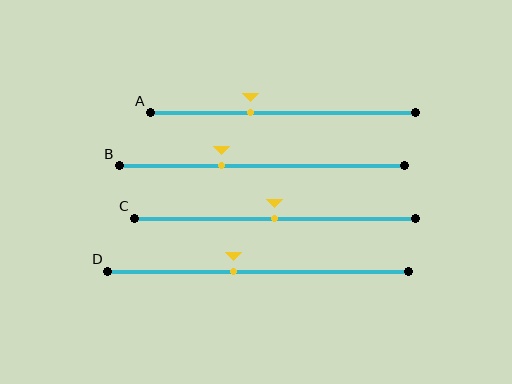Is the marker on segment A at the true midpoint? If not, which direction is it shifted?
No, the marker on segment A is shifted to the left by about 12% of the segment length.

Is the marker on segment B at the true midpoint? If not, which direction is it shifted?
No, the marker on segment B is shifted to the left by about 14% of the segment length.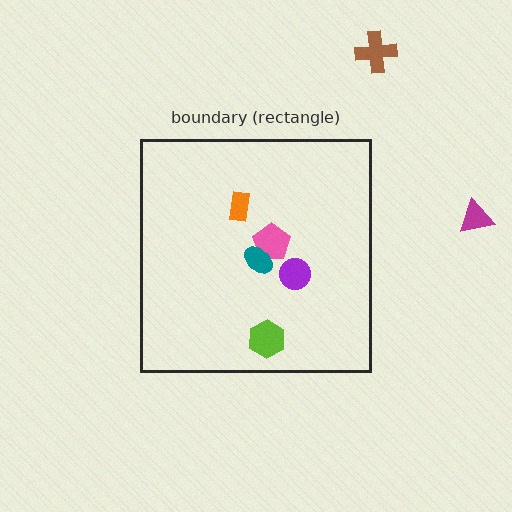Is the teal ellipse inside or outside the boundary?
Inside.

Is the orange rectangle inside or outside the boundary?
Inside.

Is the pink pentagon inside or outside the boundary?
Inside.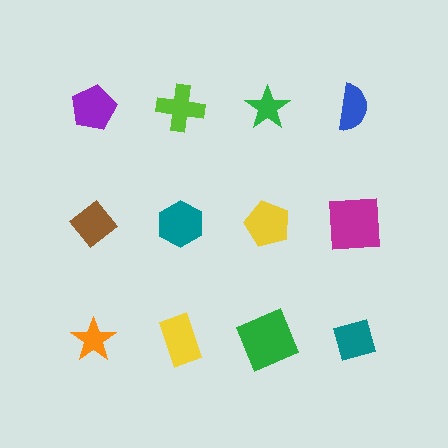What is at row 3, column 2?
A yellow rectangle.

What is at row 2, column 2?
A teal hexagon.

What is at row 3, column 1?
An orange star.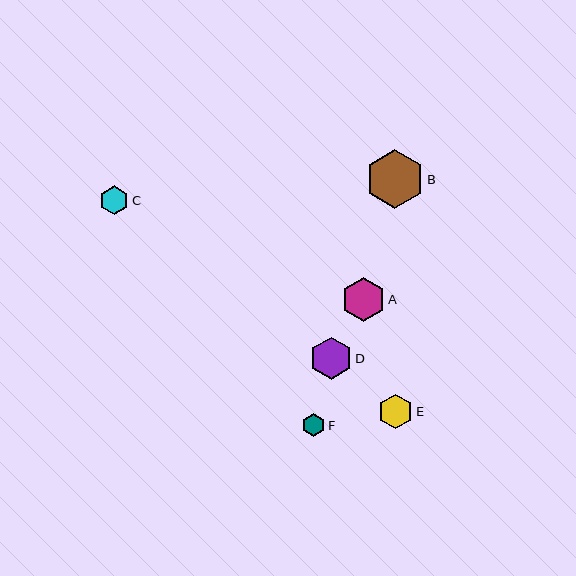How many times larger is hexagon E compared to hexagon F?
Hexagon E is approximately 1.5 times the size of hexagon F.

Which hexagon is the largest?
Hexagon B is the largest with a size of approximately 59 pixels.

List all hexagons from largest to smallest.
From largest to smallest: B, A, D, E, C, F.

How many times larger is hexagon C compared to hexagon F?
Hexagon C is approximately 1.3 times the size of hexagon F.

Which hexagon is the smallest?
Hexagon F is the smallest with a size of approximately 22 pixels.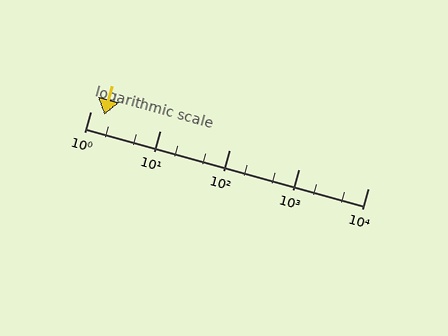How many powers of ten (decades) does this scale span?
The scale spans 4 decades, from 1 to 10000.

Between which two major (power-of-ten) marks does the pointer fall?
The pointer is between 1 and 10.